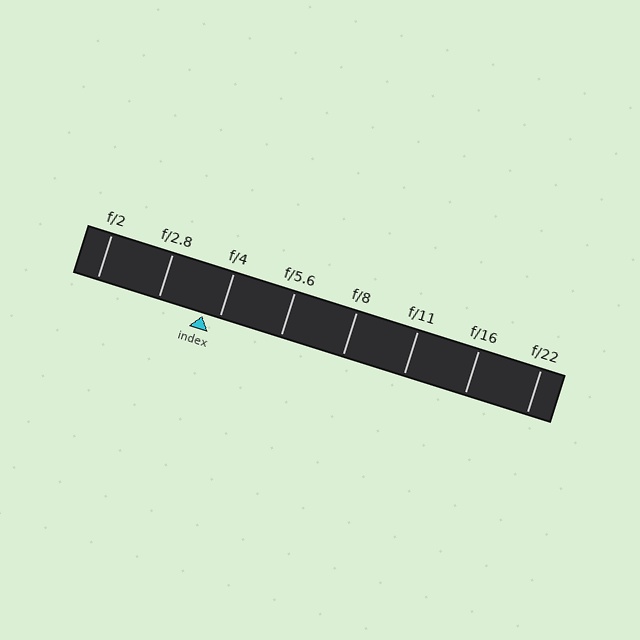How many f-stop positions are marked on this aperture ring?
There are 8 f-stop positions marked.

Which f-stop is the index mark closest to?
The index mark is closest to f/4.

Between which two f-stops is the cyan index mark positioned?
The index mark is between f/2.8 and f/4.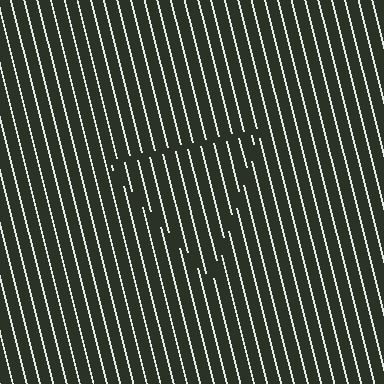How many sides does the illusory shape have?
3 sides — the line-ends trace a triangle.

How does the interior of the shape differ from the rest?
The interior of the shape contains the same grating, shifted by half a period — the contour is defined by the phase discontinuity where line-ends from the inner and outer gratings abut.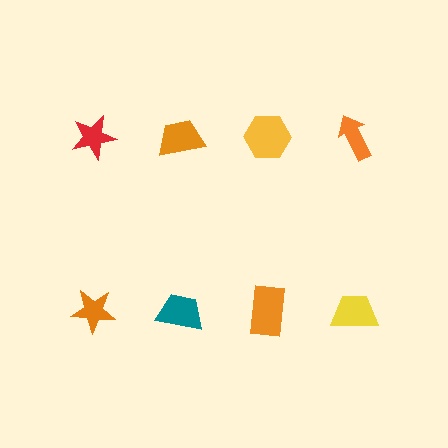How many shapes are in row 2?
4 shapes.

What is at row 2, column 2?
A teal trapezoid.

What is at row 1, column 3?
A yellow hexagon.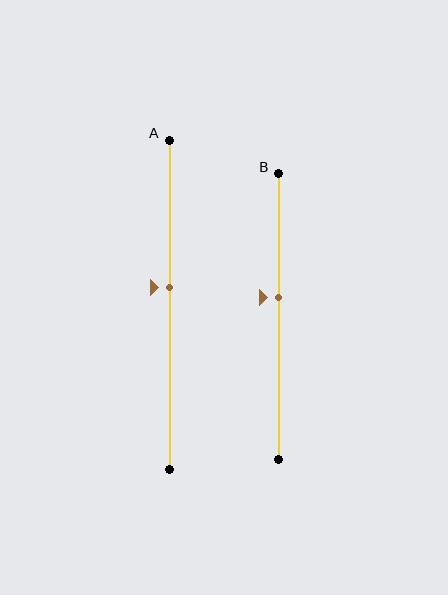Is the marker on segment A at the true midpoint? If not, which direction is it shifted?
No, the marker on segment A is shifted upward by about 5% of the segment length.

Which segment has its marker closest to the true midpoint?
Segment A has its marker closest to the true midpoint.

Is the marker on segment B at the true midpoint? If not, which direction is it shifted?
No, the marker on segment B is shifted upward by about 7% of the segment length.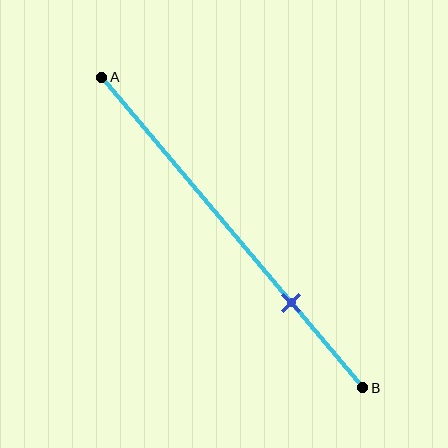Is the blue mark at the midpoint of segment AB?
No, the mark is at about 75% from A, not at the 50% midpoint.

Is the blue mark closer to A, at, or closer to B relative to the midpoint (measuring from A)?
The blue mark is closer to point B than the midpoint of segment AB.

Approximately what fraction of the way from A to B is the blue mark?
The blue mark is approximately 75% of the way from A to B.